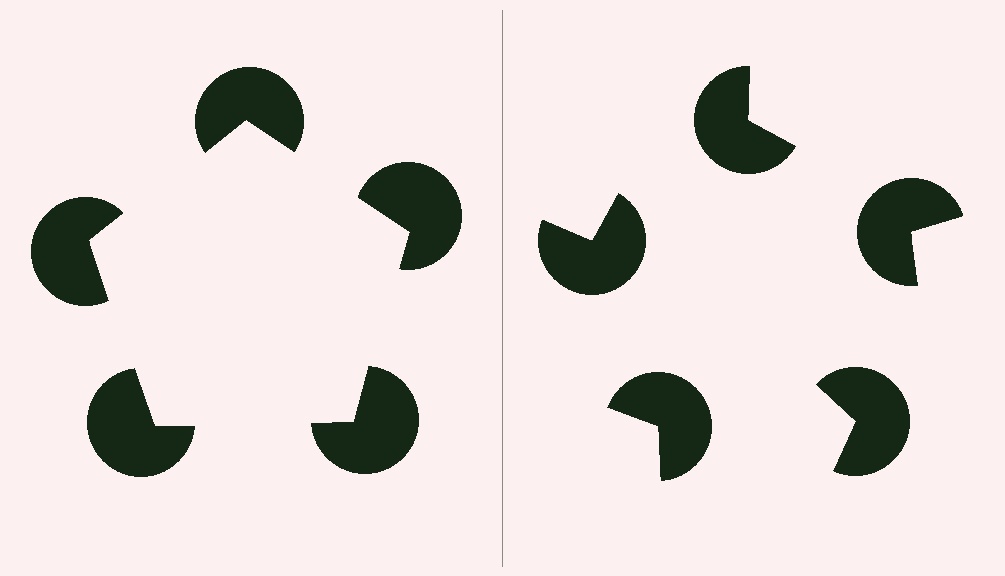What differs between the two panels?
The pac-man discs are positioned identically on both sides; only the wedge orientations differ. On the left they align to a pentagon; on the right they are misaligned.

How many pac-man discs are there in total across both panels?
10 — 5 on each side.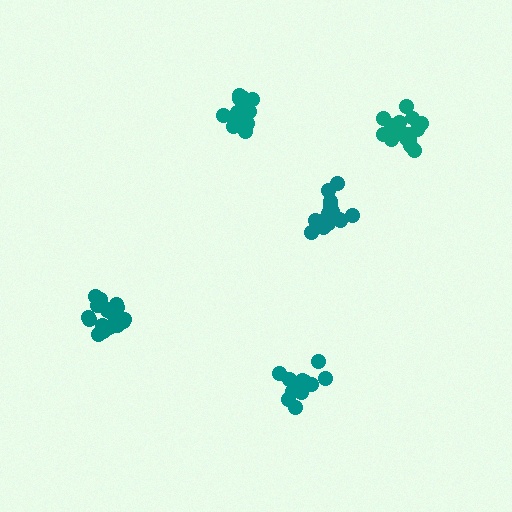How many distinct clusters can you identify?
There are 5 distinct clusters.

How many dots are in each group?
Group 1: 13 dots, Group 2: 16 dots, Group 3: 19 dots, Group 4: 18 dots, Group 5: 16 dots (82 total).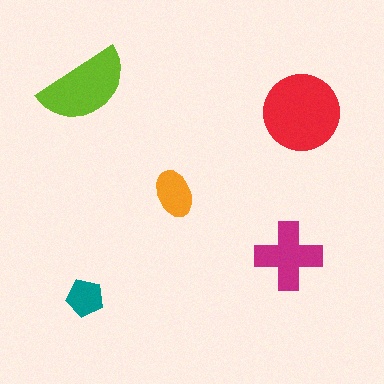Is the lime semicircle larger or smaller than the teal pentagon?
Larger.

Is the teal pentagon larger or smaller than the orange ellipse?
Smaller.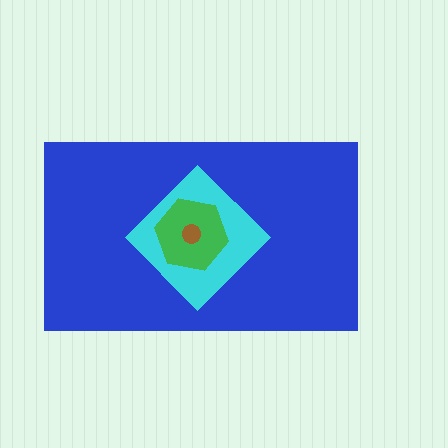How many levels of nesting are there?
4.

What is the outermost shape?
The blue rectangle.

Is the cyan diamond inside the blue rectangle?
Yes.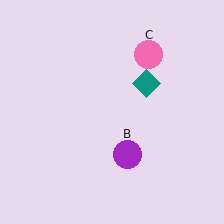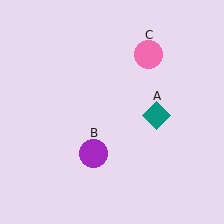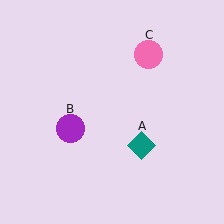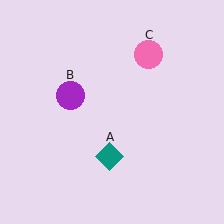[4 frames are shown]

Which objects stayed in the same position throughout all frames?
Pink circle (object C) remained stationary.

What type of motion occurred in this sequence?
The teal diamond (object A), purple circle (object B) rotated clockwise around the center of the scene.